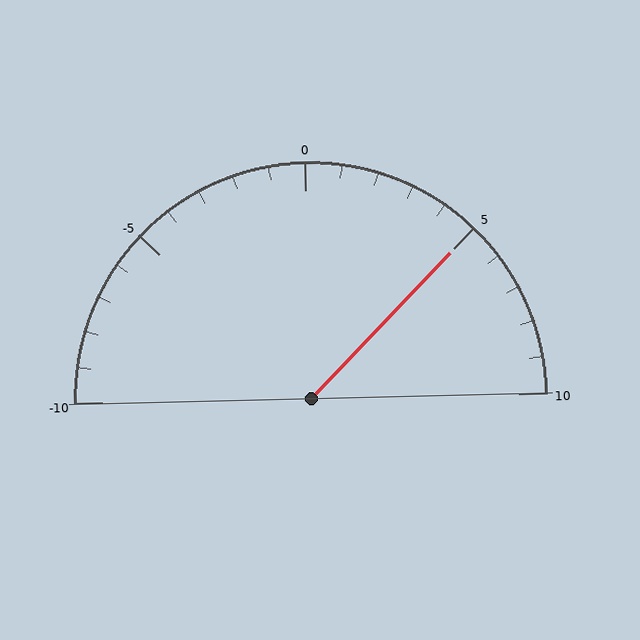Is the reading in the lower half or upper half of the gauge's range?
The reading is in the upper half of the range (-10 to 10).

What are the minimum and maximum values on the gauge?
The gauge ranges from -10 to 10.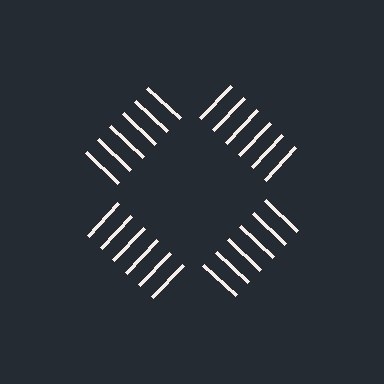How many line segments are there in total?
24 — 6 along each of the 4 edges.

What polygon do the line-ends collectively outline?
An illusory square — the line segments terminate on its edges but no continuous stroke is drawn.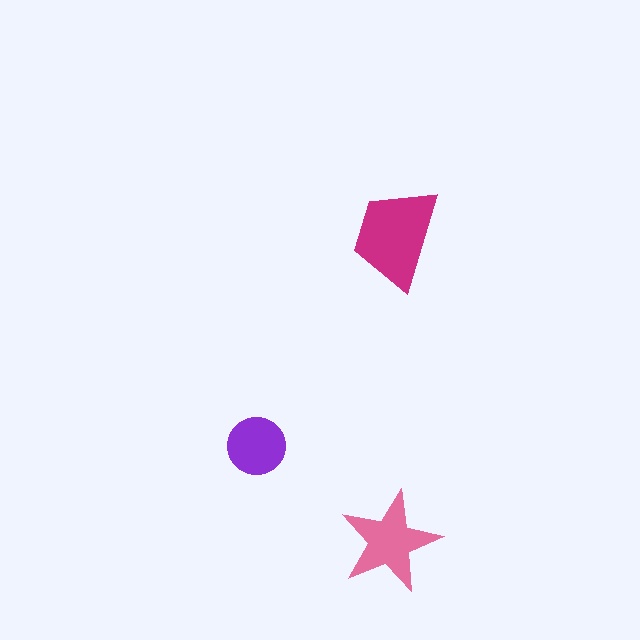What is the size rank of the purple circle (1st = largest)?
3rd.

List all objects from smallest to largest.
The purple circle, the pink star, the magenta trapezoid.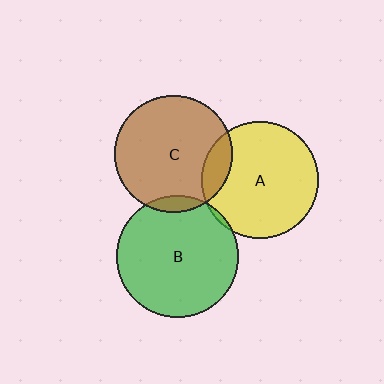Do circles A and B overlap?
Yes.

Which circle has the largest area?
Circle B (green).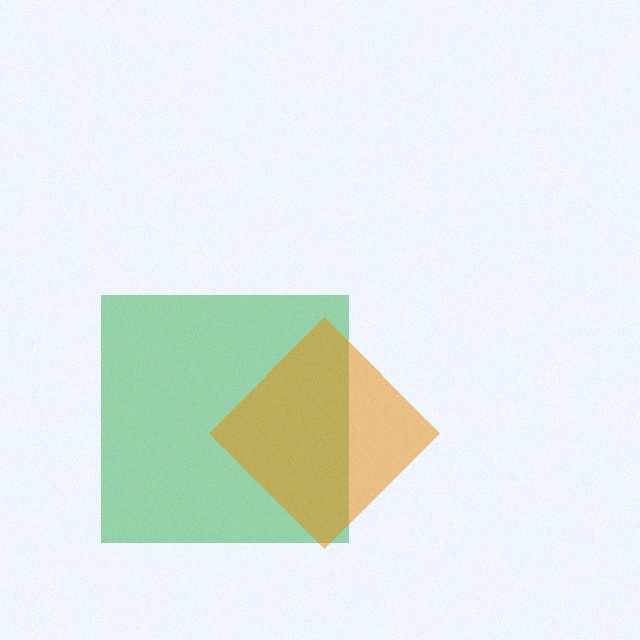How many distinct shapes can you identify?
There are 2 distinct shapes: a green square, an orange diamond.